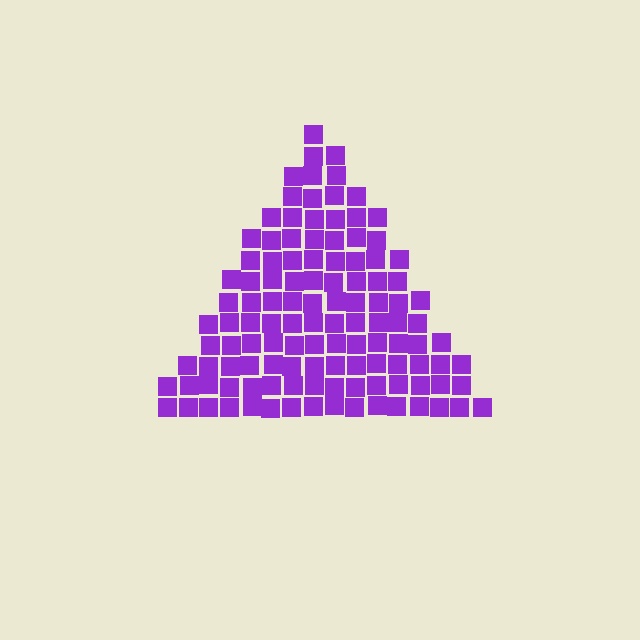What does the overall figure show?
The overall figure shows a triangle.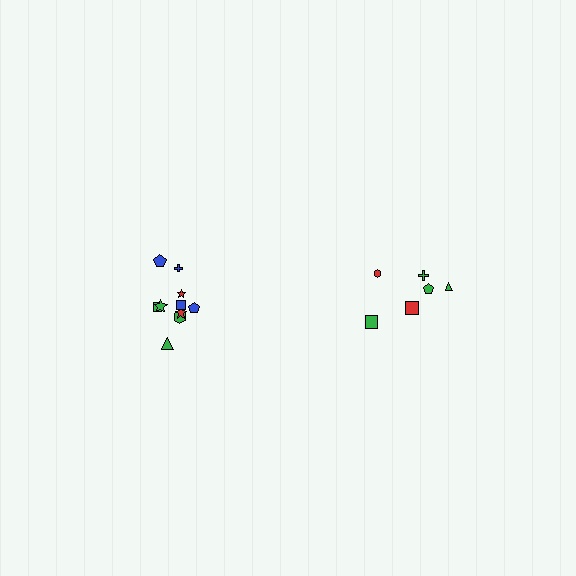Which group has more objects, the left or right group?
The left group.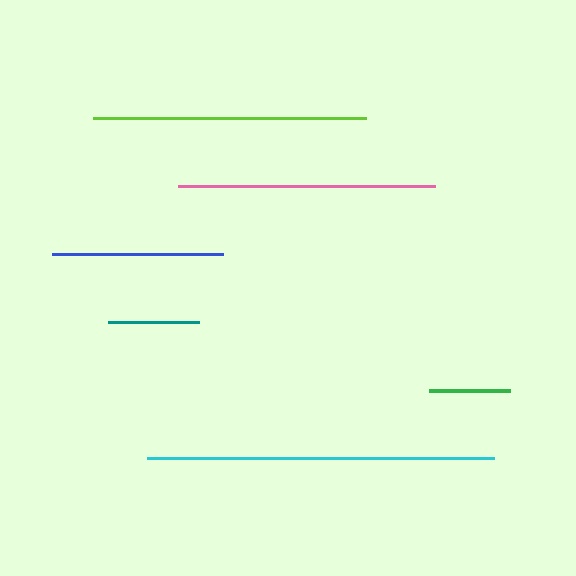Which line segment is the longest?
The cyan line is the longest at approximately 347 pixels.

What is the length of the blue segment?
The blue segment is approximately 170 pixels long.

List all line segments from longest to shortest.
From longest to shortest: cyan, lime, pink, blue, teal, green.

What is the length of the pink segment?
The pink segment is approximately 256 pixels long.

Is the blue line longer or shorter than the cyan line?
The cyan line is longer than the blue line.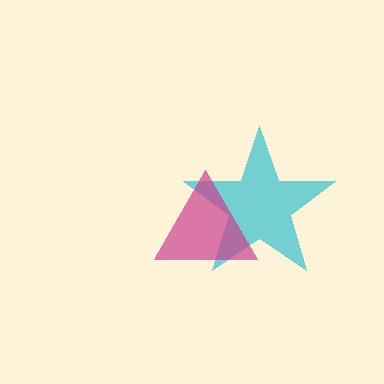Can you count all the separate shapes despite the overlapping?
Yes, there are 2 separate shapes.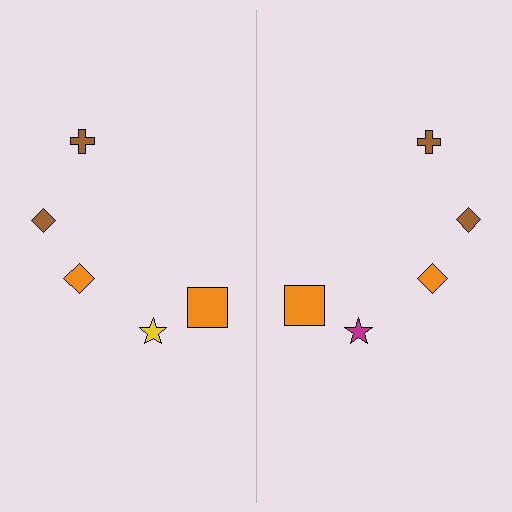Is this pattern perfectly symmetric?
No, the pattern is not perfectly symmetric. The magenta star on the right side breaks the symmetry — its mirror counterpart is yellow.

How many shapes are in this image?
There are 10 shapes in this image.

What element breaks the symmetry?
The magenta star on the right side breaks the symmetry — its mirror counterpart is yellow.